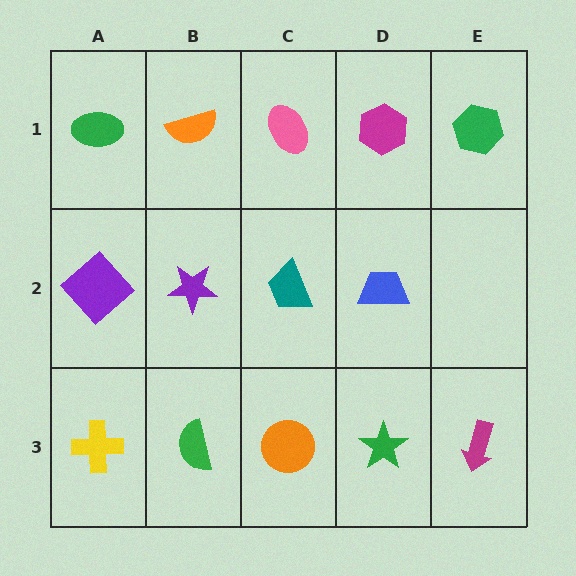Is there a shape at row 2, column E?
No, that cell is empty.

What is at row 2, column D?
A blue trapezoid.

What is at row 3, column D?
A green star.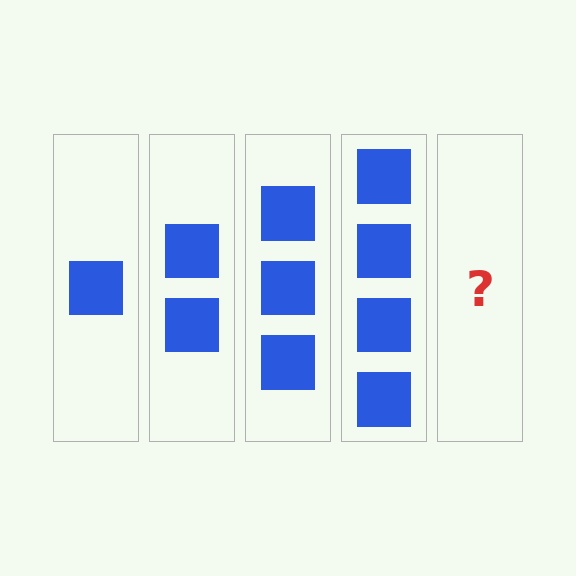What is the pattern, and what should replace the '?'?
The pattern is that each step adds one more square. The '?' should be 5 squares.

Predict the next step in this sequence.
The next step is 5 squares.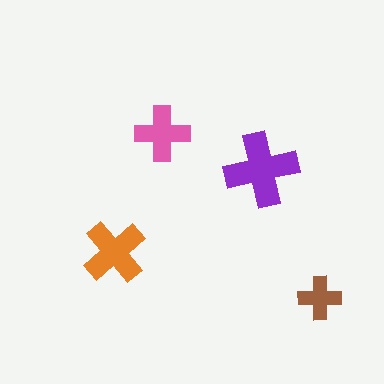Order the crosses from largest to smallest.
the purple one, the orange one, the pink one, the brown one.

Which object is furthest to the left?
The orange cross is leftmost.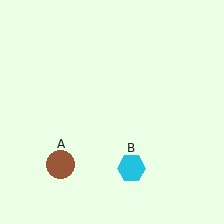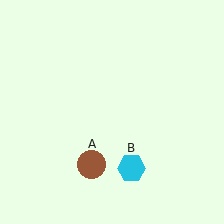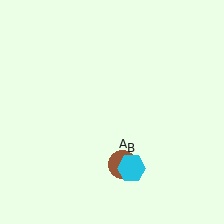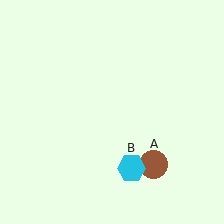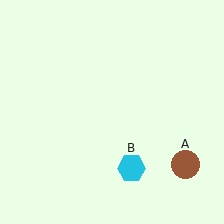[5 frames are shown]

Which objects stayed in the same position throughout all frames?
Cyan hexagon (object B) remained stationary.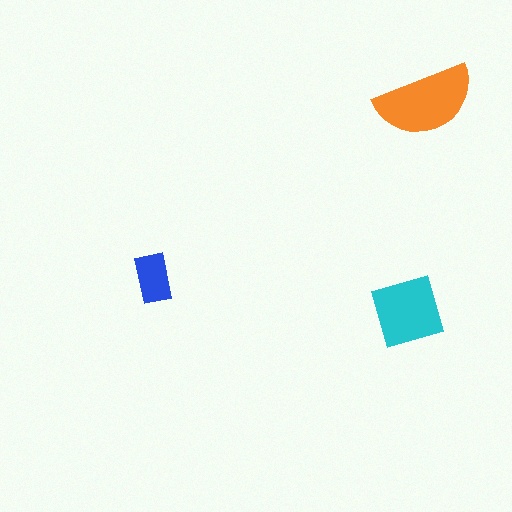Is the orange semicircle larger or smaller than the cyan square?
Larger.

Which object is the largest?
The orange semicircle.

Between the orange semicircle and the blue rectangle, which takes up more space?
The orange semicircle.